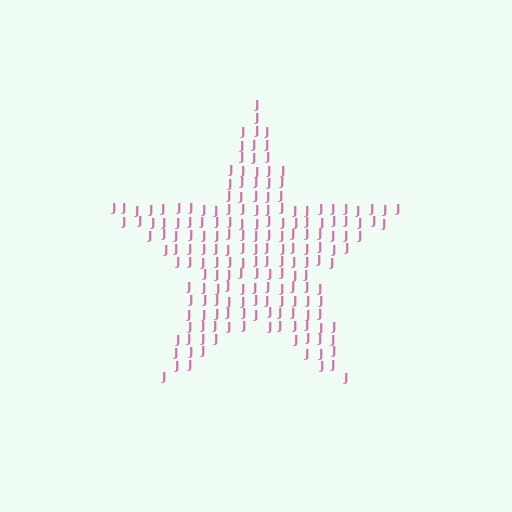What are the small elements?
The small elements are letter J's.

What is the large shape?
The large shape is a star.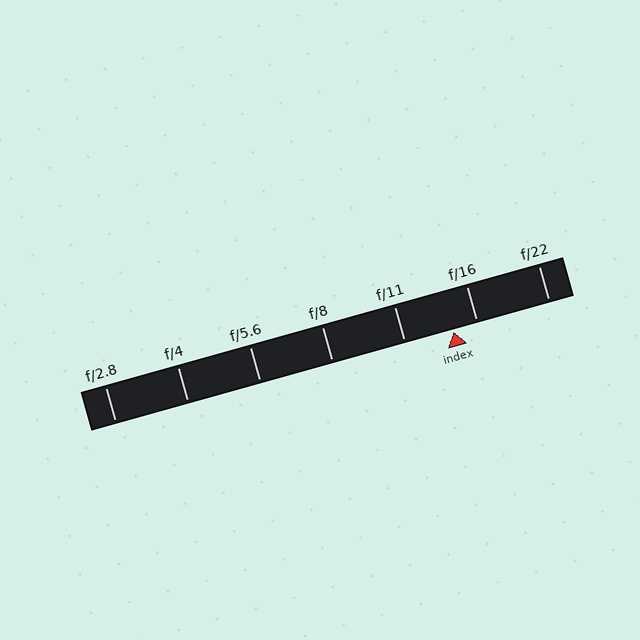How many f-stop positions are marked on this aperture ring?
There are 7 f-stop positions marked.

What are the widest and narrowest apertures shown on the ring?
The widest aperture shown is f/2.8 and the narrowest is f/22.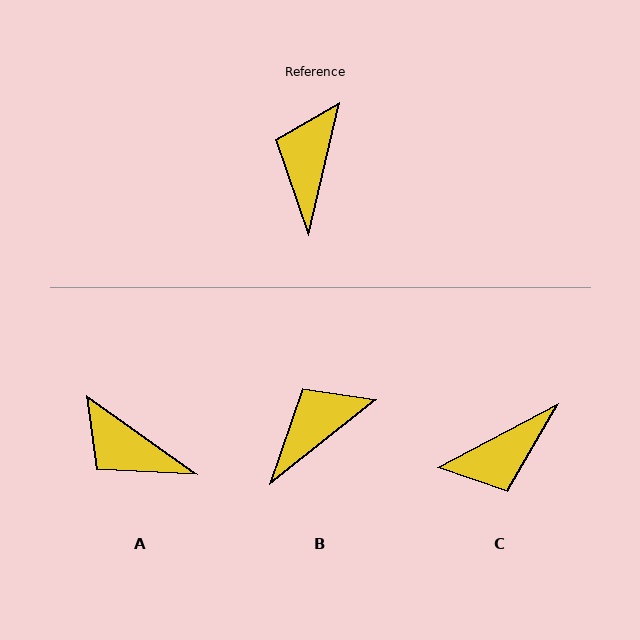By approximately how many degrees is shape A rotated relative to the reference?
Approximately 68 degrees counter-clockwise.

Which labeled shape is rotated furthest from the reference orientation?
C, about 131 degrees away.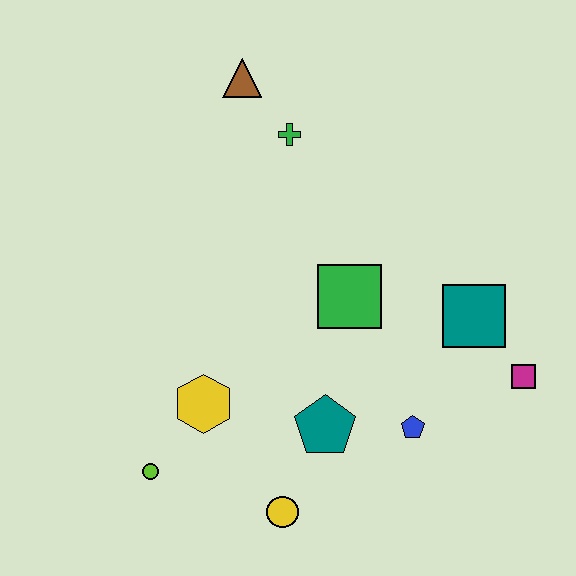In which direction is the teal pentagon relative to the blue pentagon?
The teal pentagon is to the left of the blue pentagon.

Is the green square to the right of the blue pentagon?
No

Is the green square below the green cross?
Yes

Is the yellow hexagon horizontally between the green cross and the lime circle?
Yes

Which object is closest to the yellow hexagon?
The lime circle is closest to the yellow hexagon.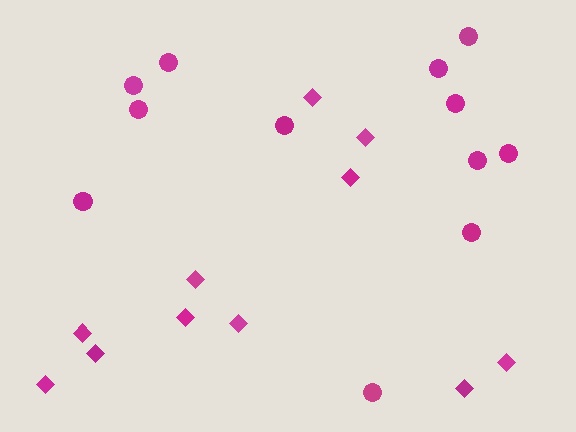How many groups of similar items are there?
There are 2 groups: one group of diamonds (11) and one group of circles (12).